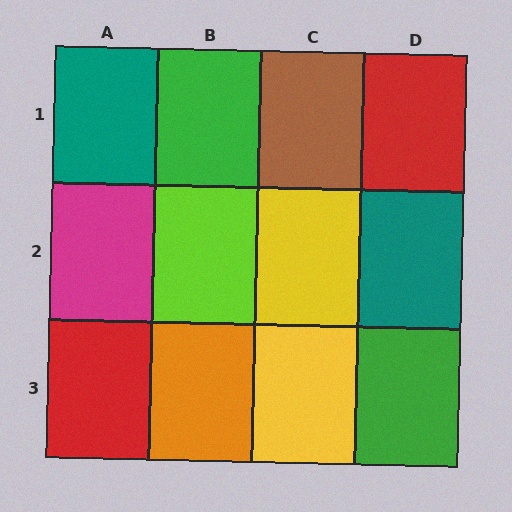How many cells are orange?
1 cell is orange.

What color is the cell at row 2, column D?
Teal.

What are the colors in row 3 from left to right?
Red, orange, yellow, green.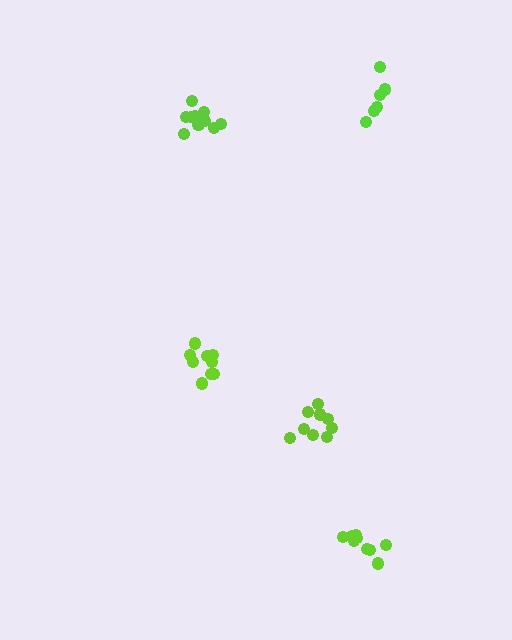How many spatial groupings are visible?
There are 5 spatial groupings.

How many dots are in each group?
Group 1: 9 dots, Group 2: 9 dots, Group 3: 9 dots, Group 4: 6 dots, Group 5: 11 dots (44 total).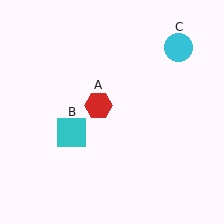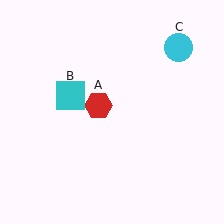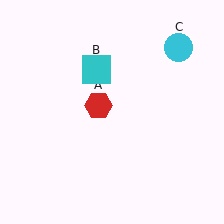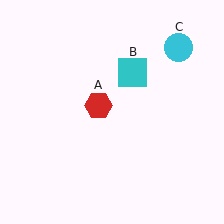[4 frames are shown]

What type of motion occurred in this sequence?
The cyan square (object B) rotated clockwise around the center of the scene.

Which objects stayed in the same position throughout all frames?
Red hexagon (object A) and cyan circle (object C) remained stationary.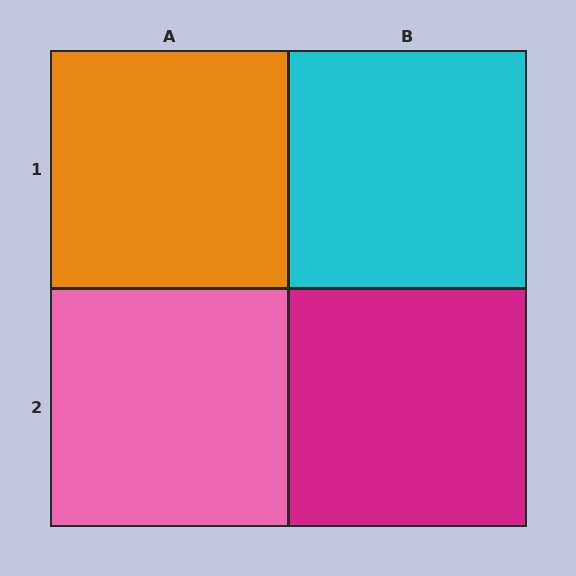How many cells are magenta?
1 cell is magenta.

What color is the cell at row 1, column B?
Cyan.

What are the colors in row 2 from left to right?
Pink, magenta.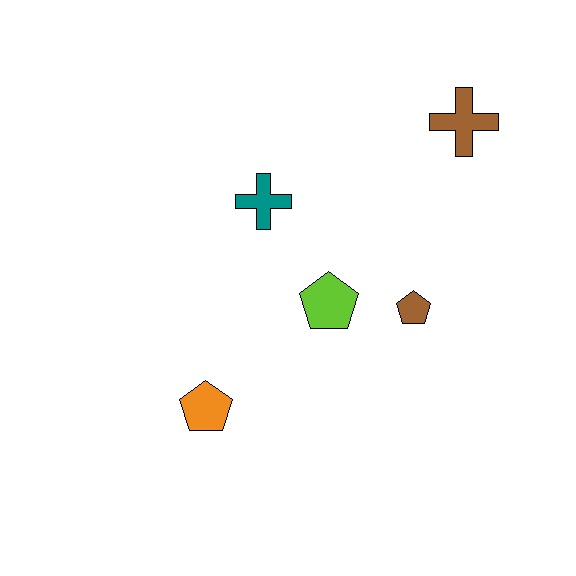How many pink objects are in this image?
There are no pink objects.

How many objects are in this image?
There are 5 objects.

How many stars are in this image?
There are no stars.